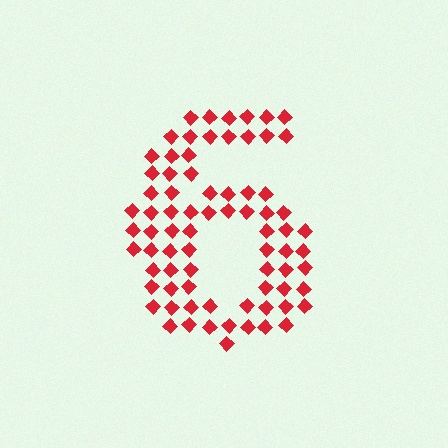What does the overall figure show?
The overall figure shows the digit 6.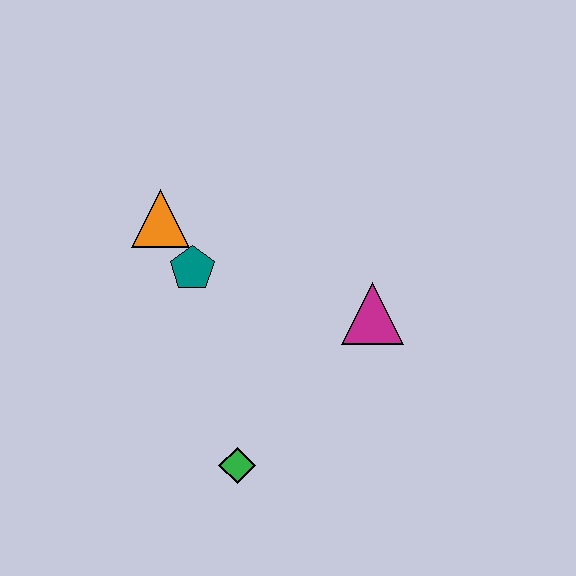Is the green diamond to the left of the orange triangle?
No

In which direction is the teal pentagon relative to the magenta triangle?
The teal pentagon is to the left of the magenta triangle.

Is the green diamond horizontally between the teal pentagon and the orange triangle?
No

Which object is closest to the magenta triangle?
The teal pentagon is closest to the magenta triangle.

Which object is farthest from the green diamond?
The orange triangle is farthest from the green diamond.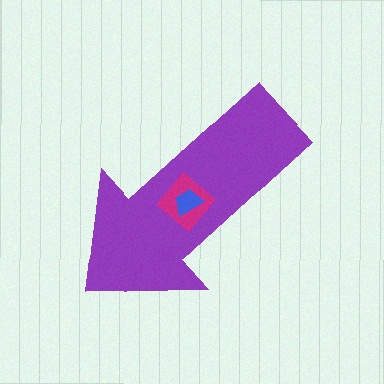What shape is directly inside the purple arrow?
The magenta diamond.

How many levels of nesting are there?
3.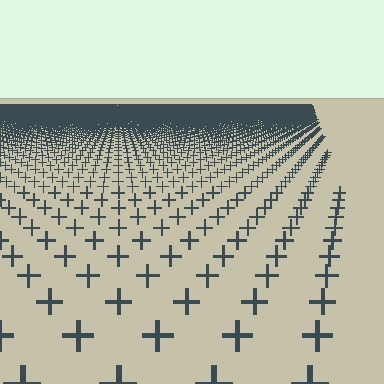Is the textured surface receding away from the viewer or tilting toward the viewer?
The surface is receding away from the viewer. Texture elements get smaller and denser toward the top.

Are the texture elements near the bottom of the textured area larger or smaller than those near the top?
Larger. Near the bottom, elements are closer to the viewer and appear at a bigger on-screen size.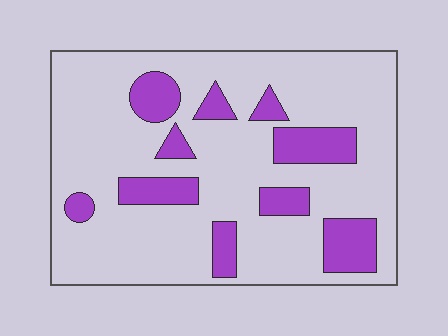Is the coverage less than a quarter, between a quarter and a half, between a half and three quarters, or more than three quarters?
Less than a quarter.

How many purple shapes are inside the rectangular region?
10.